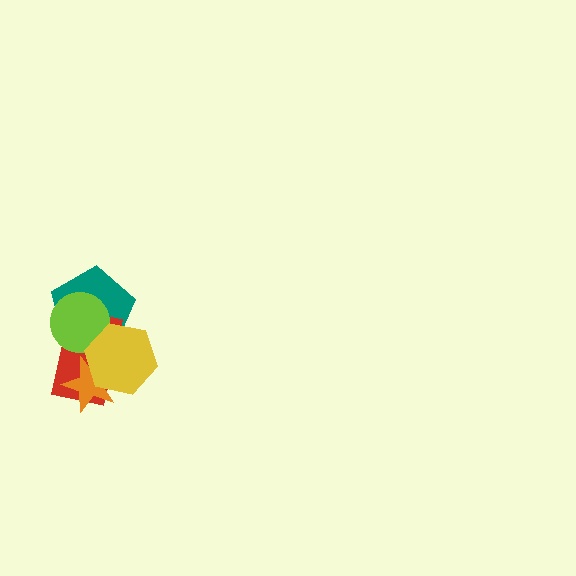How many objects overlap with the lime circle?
3 objects overlap with the lime circle.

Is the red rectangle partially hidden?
Yes, it is partially covered by another shape.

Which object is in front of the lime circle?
The yellow hexagon is in front of the lime circle.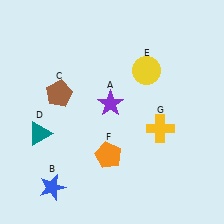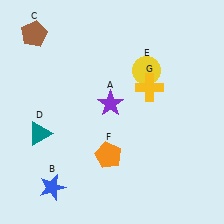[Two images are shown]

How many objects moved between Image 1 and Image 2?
2 objects moved between the two images.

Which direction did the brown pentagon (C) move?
The brown pentagon (C) moved up.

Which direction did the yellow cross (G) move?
The yellow cross (G) moved up.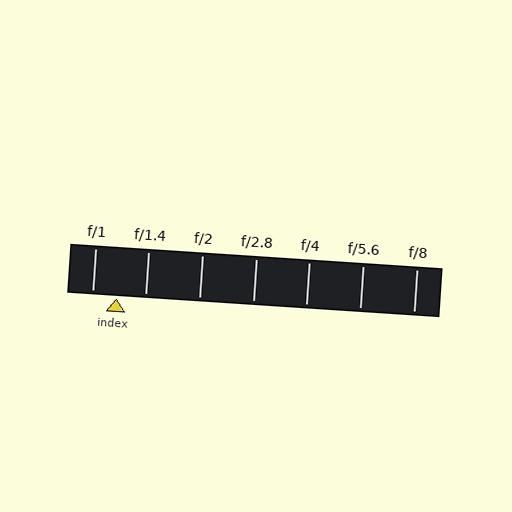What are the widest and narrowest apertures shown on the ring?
The widest aperture shown is f/1 and the narrowest is f/8.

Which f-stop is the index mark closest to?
The index mark is closest to f/1.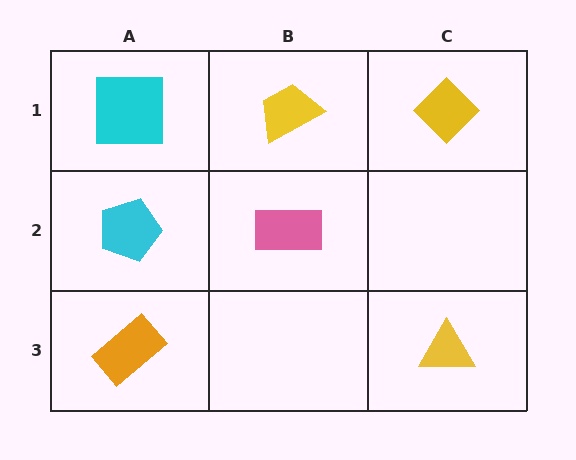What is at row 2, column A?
A cyan pentagon.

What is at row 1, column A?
A cyan square.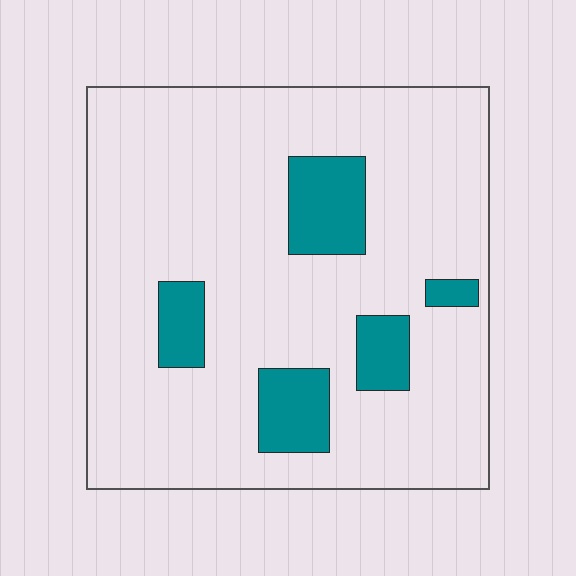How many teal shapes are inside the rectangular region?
5.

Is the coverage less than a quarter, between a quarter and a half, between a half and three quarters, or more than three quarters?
Less than a quarter.